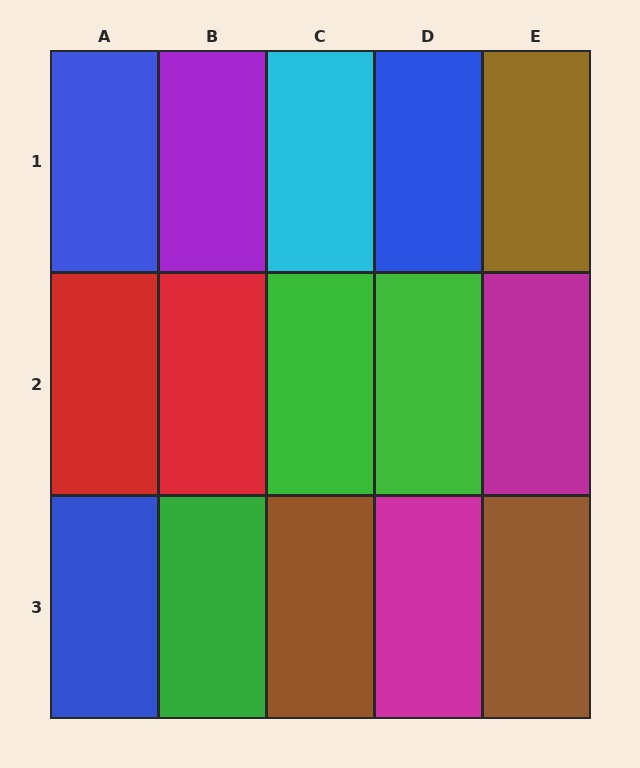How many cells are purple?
1 cell is purple.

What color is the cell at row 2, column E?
Magenta.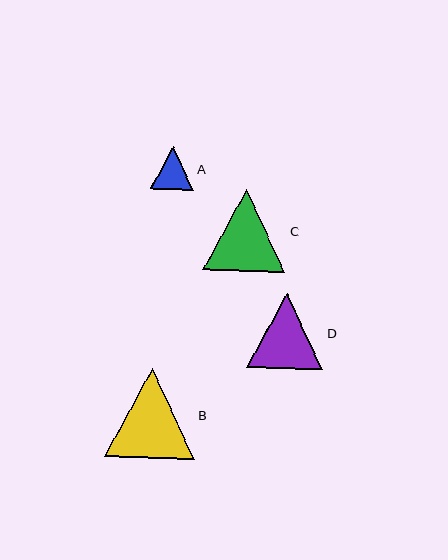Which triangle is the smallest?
Triangle A is the smallest with a size of approximately 43 pixels.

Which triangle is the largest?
Triangle B is the largest with a size of approximately 90 pixels.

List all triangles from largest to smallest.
From largest to smallest: B, C, D, A.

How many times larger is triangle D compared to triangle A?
Triangle D is approximately 1.8 times the size of triangle A.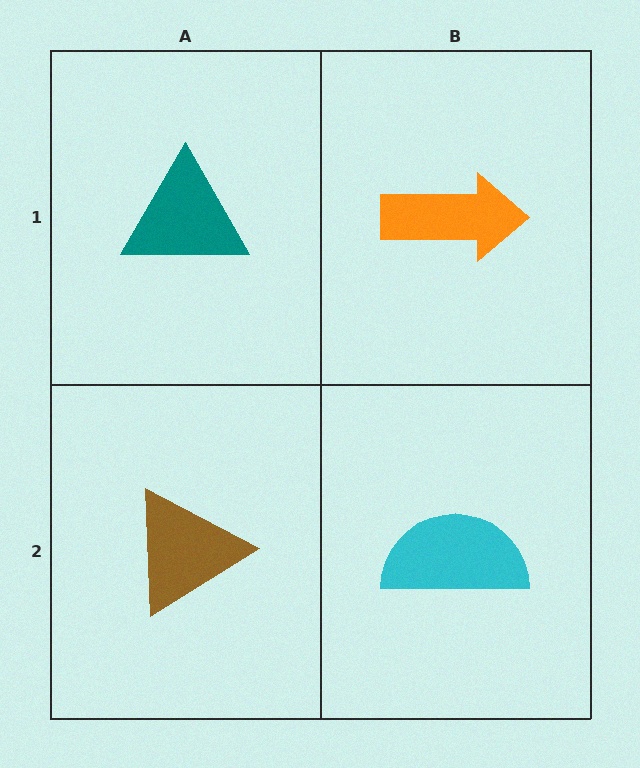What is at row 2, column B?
A cyan semicircle.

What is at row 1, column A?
A teal triangle.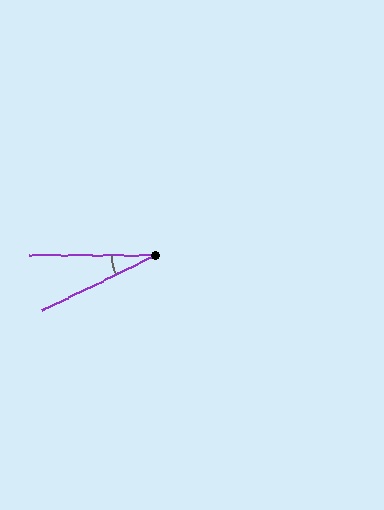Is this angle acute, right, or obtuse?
It is acute.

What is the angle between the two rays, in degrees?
Approximately 26 degrees.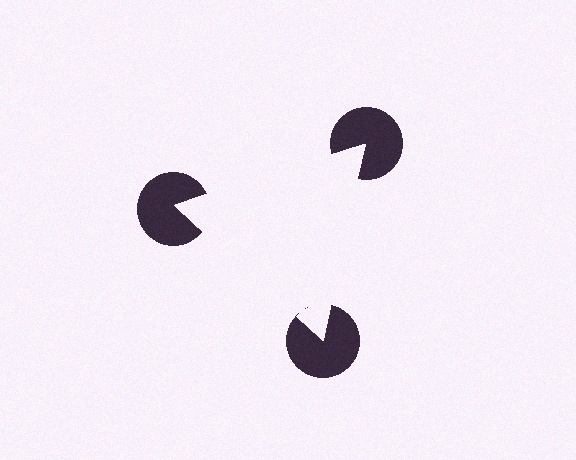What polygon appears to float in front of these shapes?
An illusory triangle — its edges are inferred from the aligned wedge cuts in the pac-man discs, not physically drawn.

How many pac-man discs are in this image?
There are 3 — one at each vertex of the illusory triangle.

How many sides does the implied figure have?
3 sides.